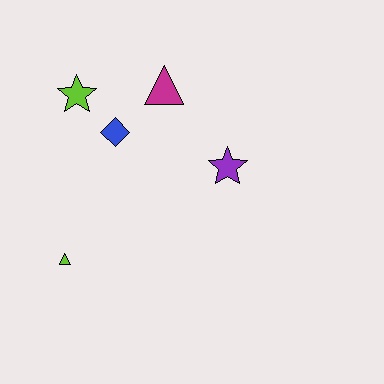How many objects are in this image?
There are 5 objects.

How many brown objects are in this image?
There are no brown objects.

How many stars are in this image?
There are 2 stars.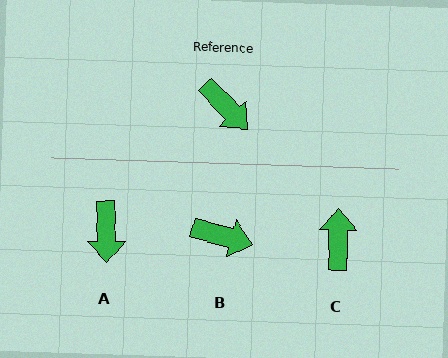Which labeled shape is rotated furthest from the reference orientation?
C, about 136 degrees away.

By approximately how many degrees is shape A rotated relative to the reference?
Approximately 42 degrees clockwise.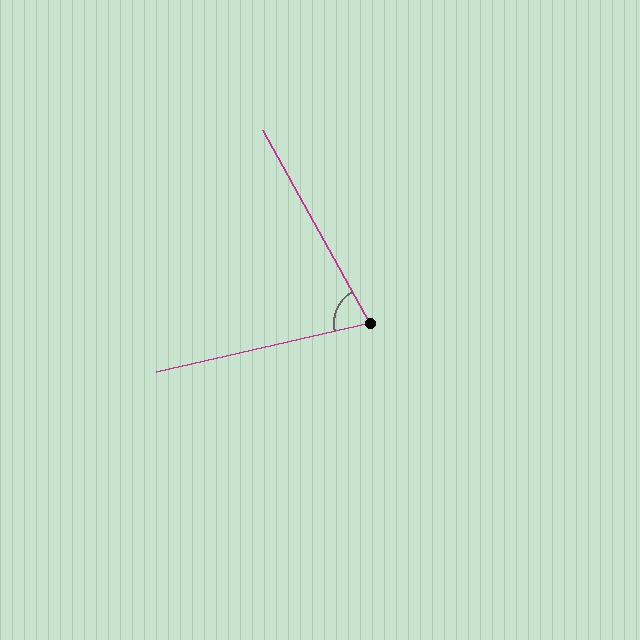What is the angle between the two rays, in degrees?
Approximately 74 degrees.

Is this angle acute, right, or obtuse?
It is acute.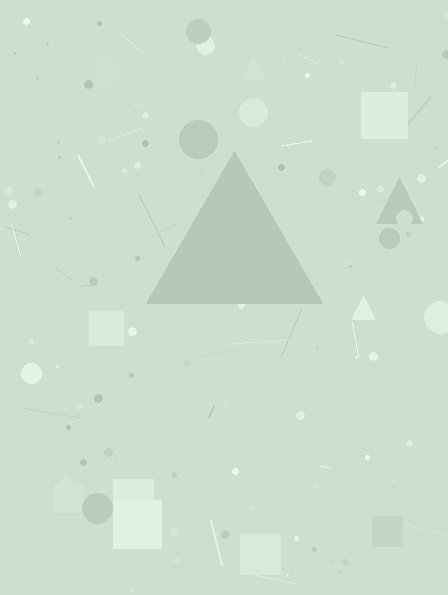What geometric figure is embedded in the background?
A triangle is embedded in the background.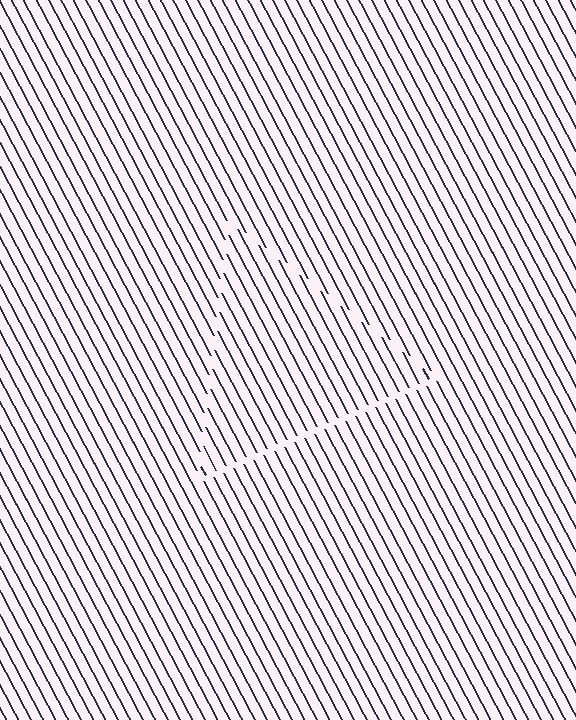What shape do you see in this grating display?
An illusory triangle. The interior of the shape contains the same grating, shifted by half a period — the contour is defined by the phase discontinuity where line-ends from the inner and outer gratings abut.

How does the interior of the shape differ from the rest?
The interior of the shape contains the same grating, shifted by half a period — the contour is defined by the phase discontinuity where line-ends from the inner and outer gratings abut.